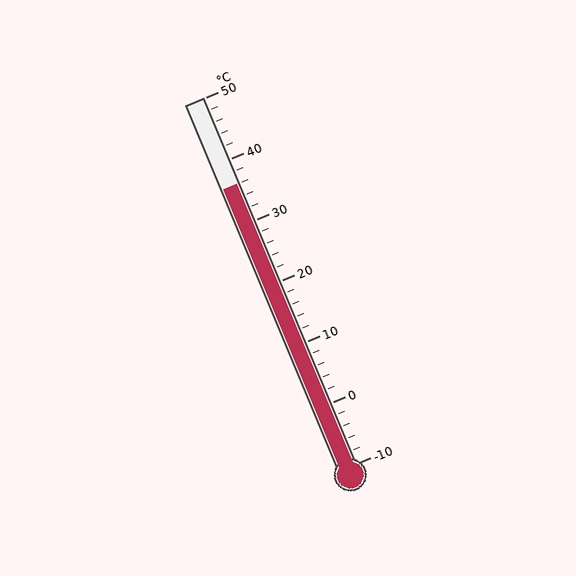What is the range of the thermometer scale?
The thermometer scale ranges from -10°C to 50°C.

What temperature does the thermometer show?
The thermometer shows approximately 36°C.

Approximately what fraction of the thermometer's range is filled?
The thermometer is filled to approximately 75% of its range.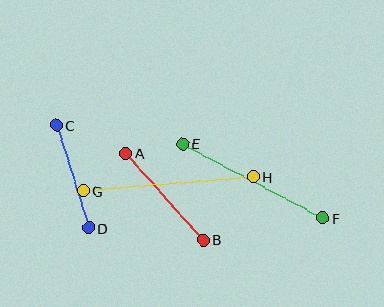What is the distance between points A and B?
The distance is approximately 116 pixels.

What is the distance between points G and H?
The distance is approximately 170 pixels.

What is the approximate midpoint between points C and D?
The midpoint is at approximately (73, 177) pixels.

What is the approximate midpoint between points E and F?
The midpoint is at approximately (253, 181) pixels.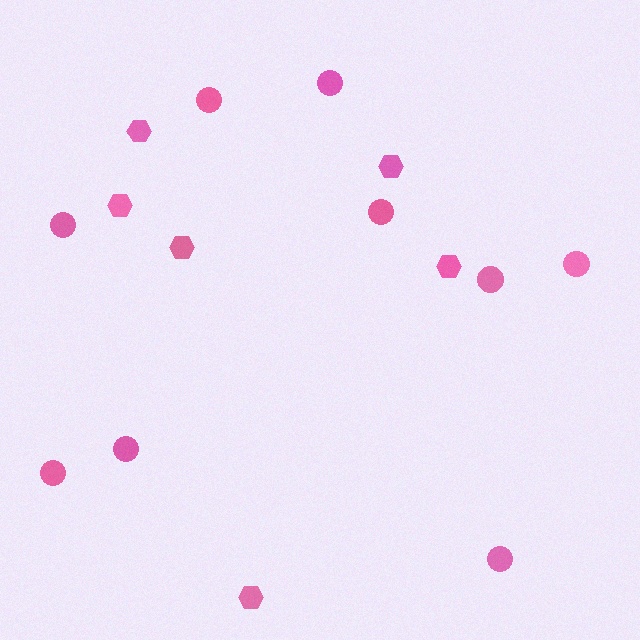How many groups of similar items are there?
There are 2 groups: one group of circles (9) and one group of hexagons (6).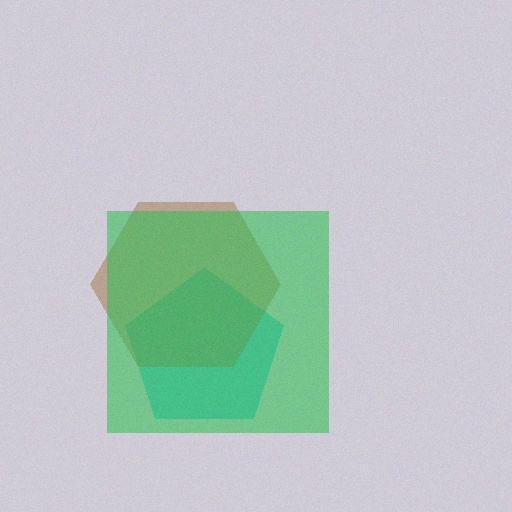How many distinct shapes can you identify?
There are 3 distinct shapes: a cyan pentagon, a brown hexagon, a green square.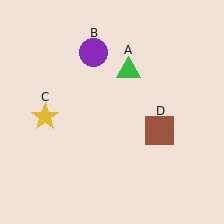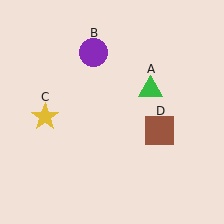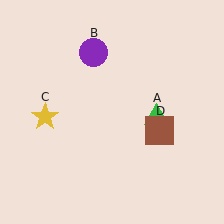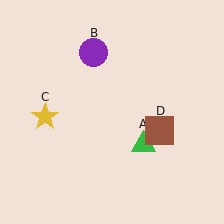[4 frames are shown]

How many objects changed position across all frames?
1 object changed position: green triangle (object A).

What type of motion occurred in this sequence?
The green triangle (object A) rotated clockwise around the center of the scene.